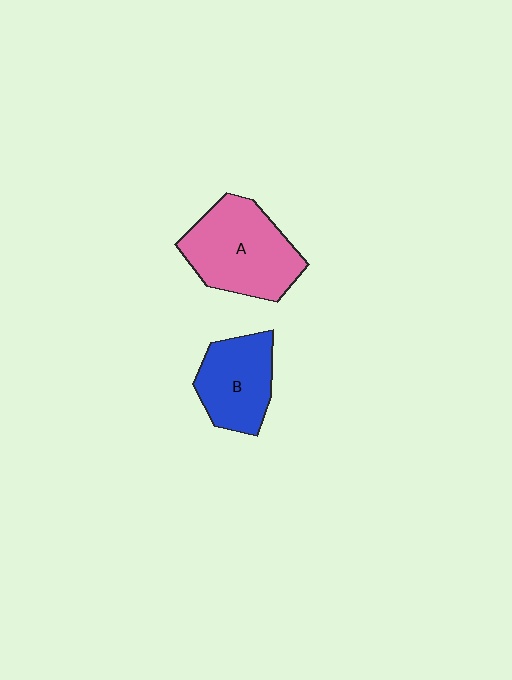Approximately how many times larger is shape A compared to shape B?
Approximately 1.4 times.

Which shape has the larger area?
Shape A (pink).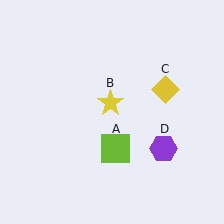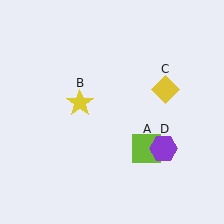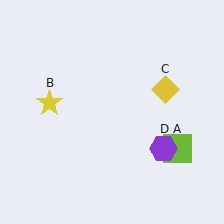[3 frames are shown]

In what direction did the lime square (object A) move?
The lime square (object A) moved right.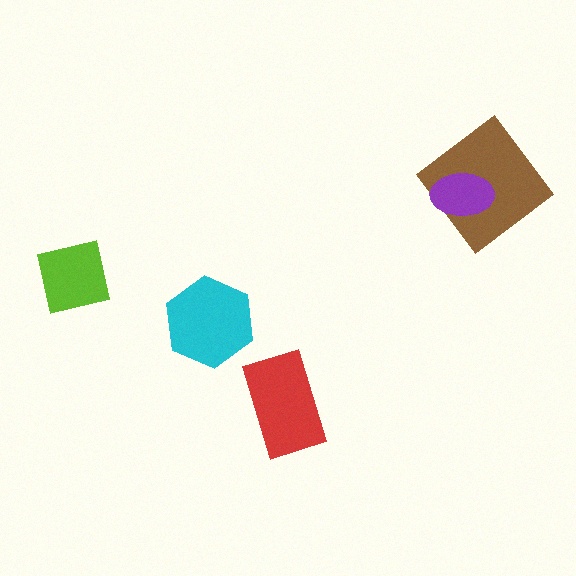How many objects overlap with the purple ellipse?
1 object overlaps with the purple ellipse.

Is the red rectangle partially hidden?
No, no other shape covers it.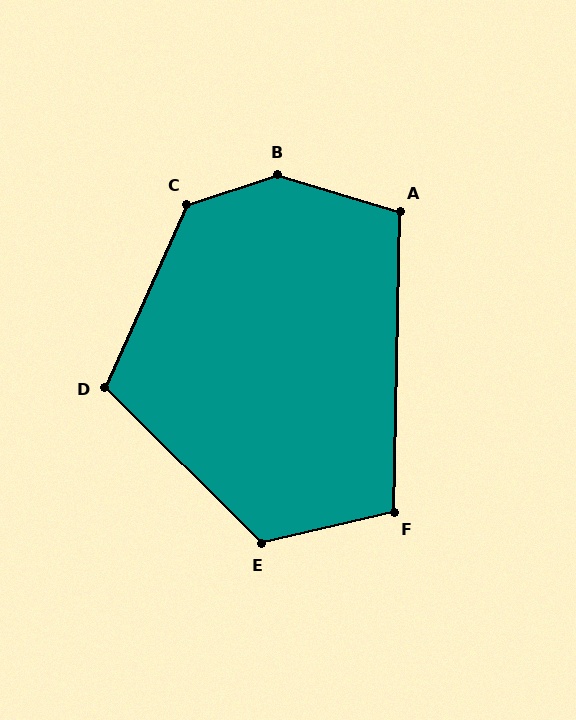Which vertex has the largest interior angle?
B, at approximately 145 degrees.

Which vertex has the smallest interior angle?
F, at approximately 104 degrees.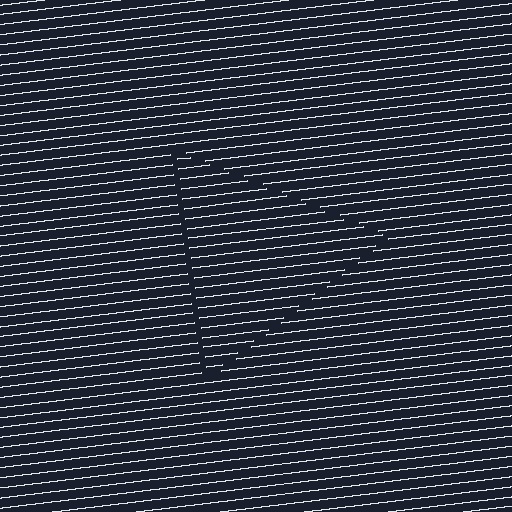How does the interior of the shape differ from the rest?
The interior of the shape contains the same grating, shifted by half a period — the contour is defined by the phase discontinuity where line-ends from the inner and outer gratings abut.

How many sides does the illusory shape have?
3 sides — the line-ends trace a triangle.